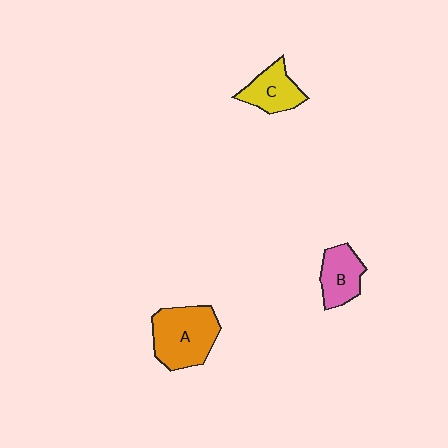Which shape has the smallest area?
Shape C (yellow).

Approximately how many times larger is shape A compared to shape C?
Approximately 1.7 times.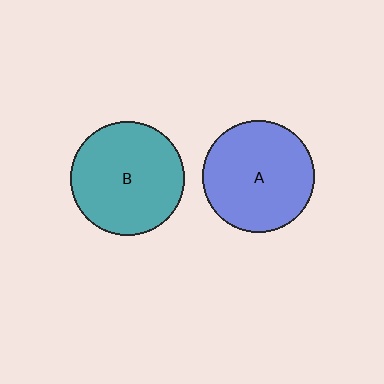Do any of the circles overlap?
No, none of the circles overlap.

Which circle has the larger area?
Circle B (teal).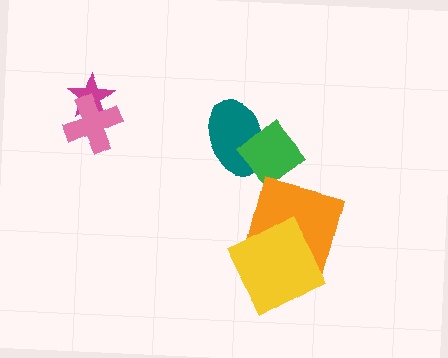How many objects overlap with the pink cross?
1 object overlaps with the pink cross.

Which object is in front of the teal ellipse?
The green diamond is in front of the teal ellipse.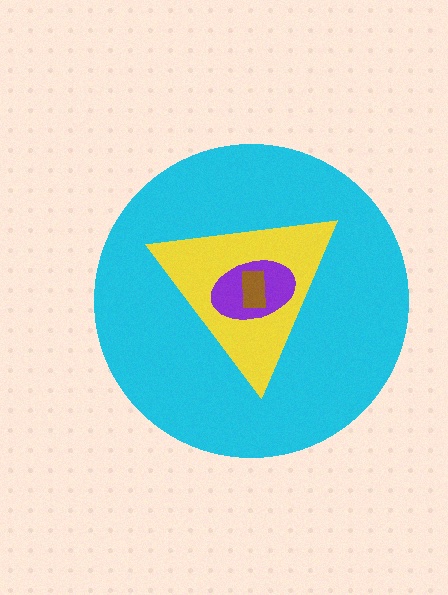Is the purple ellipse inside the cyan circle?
Yes.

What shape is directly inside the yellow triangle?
The purple ellipse.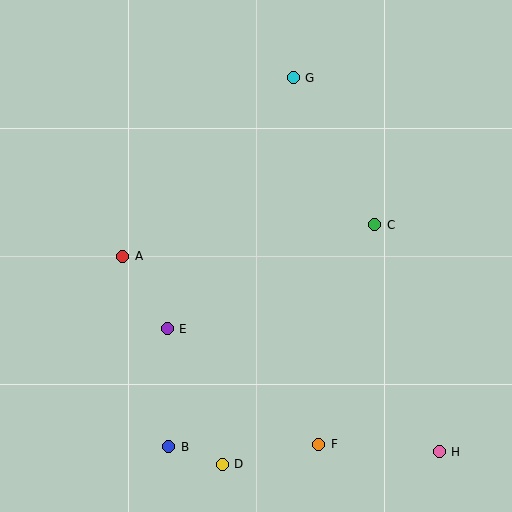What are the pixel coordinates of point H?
Point H is at (439, 452).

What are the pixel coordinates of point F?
Point F is at (319, 444).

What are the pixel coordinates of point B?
Point B is at (169, 447).